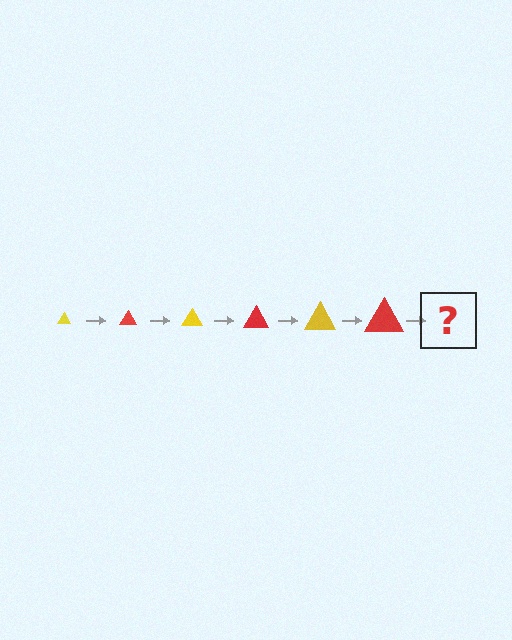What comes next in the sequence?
The next element should be a yellow triangle, larger than the previous one.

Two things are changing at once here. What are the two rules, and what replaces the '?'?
The two rules are that the triangle grows larger each step and the color cycles through yellow and red. The '?' should be a yellow triangle, larger than the previous one.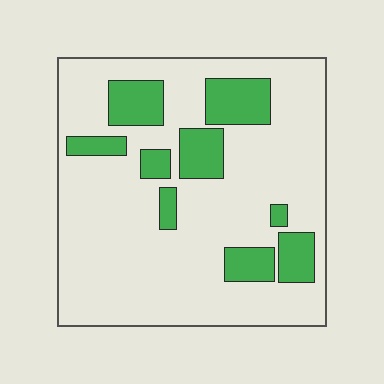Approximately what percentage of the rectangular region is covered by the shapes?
Approximately 20%.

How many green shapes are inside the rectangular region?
9.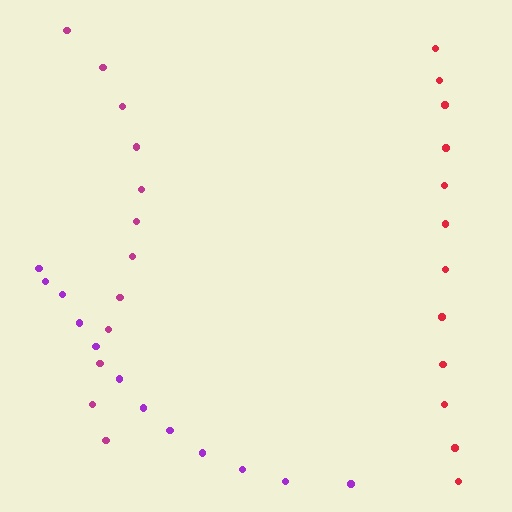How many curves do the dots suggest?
There are 3 distinct paths.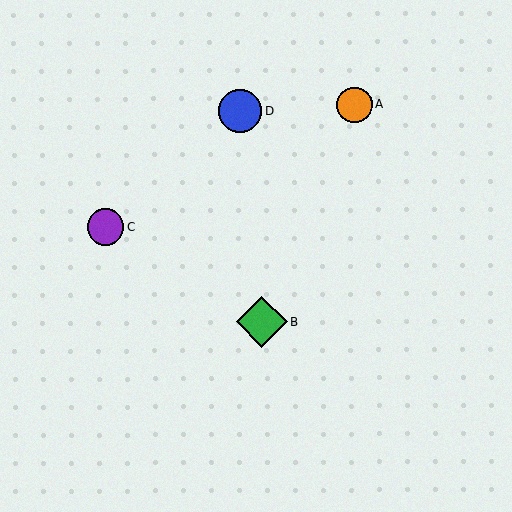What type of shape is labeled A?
Shape A is an orange circle.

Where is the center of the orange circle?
The center of the orange circle is at (355, 105).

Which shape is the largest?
The green diamond (labeled B) is the largest.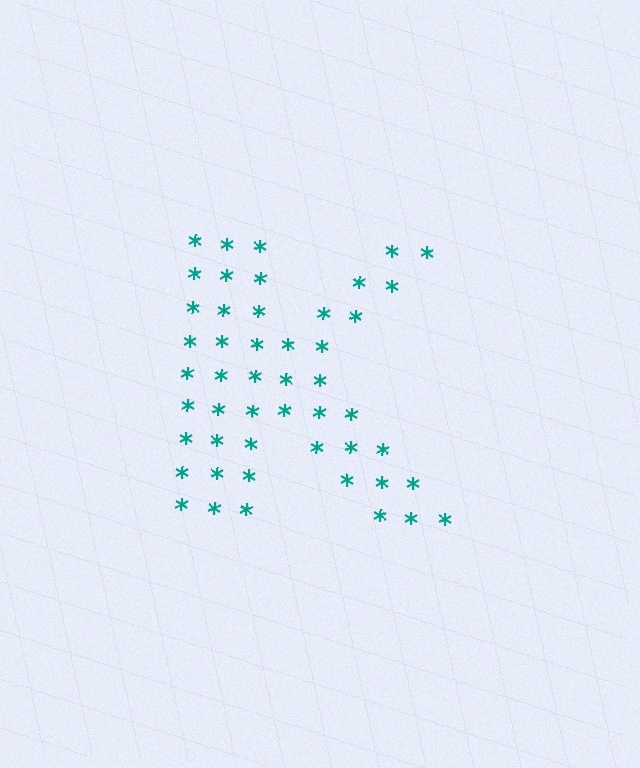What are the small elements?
The small elements are asterisks.